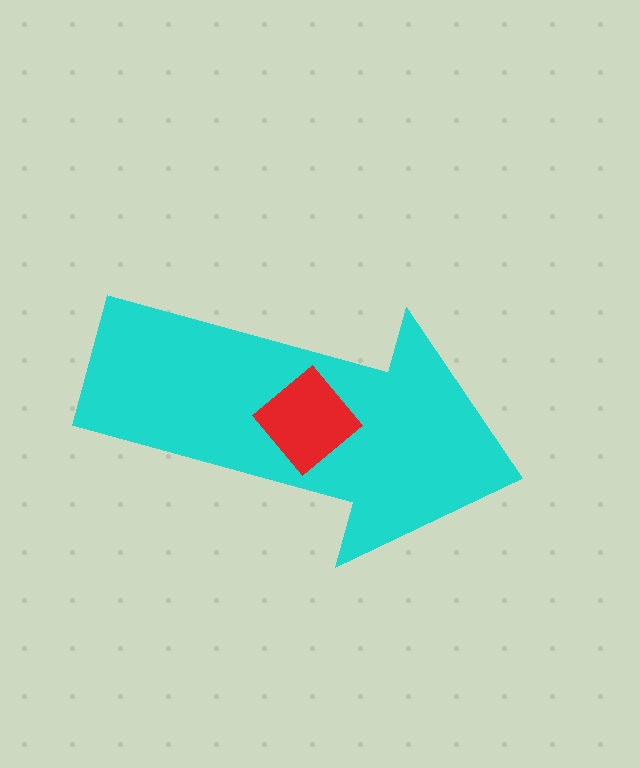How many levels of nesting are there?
2.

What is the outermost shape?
The cyan arrow.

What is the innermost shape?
The red diamond.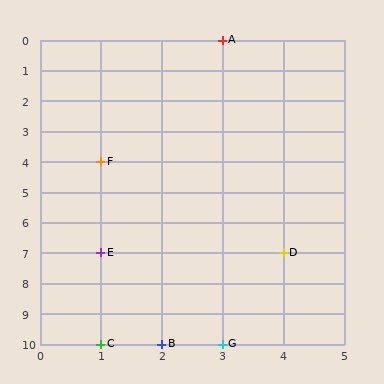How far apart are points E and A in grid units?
Points E and A are 2 columns and 7 rows apart (about 7.3 grid units diagonally).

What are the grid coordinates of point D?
Point D is at grid coordinates (4, 7).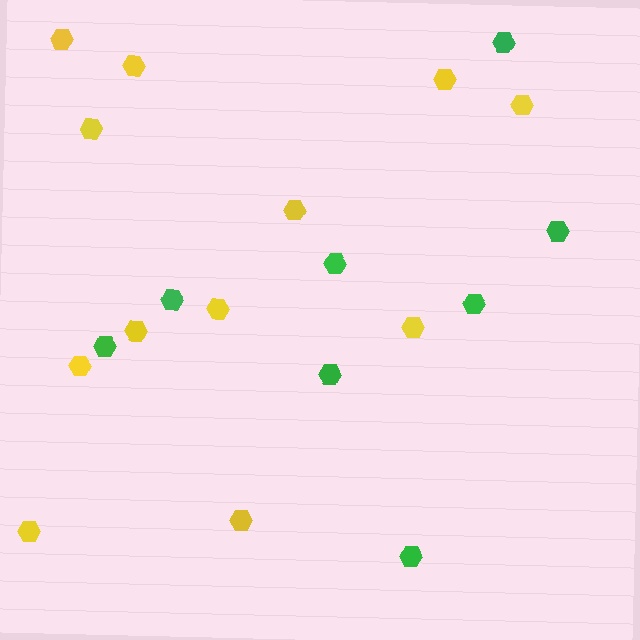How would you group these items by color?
There are 2 groups: one group of green hexagons (8) and one group of yellow hexagons (12).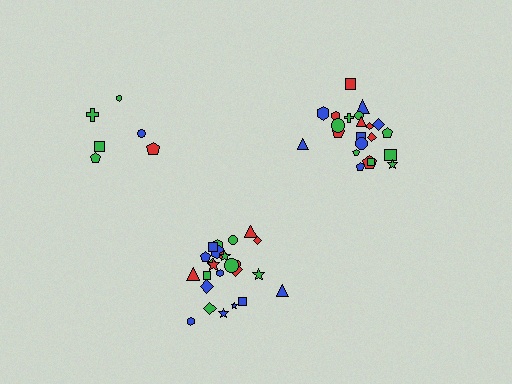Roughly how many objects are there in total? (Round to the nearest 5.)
Roughly 55 objects in total.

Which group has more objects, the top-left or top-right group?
The top-right group.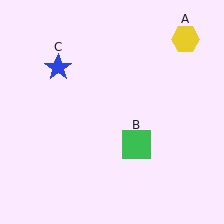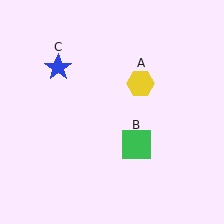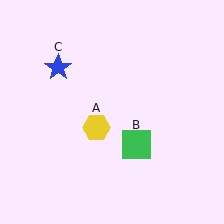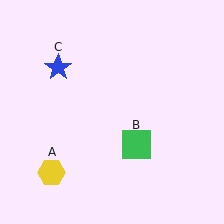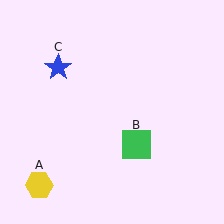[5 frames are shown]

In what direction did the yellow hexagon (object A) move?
The yellow hexagon (object A) moved down and to the left.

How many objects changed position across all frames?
1 object changed position: yellow hexagon (object A).